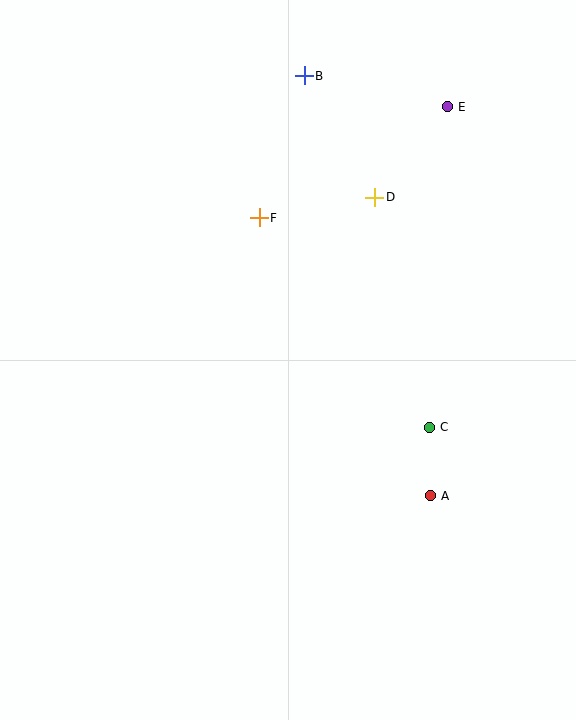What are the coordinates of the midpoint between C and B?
The midpoint between C and B is at (367, 252).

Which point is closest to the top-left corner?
Point B is closest to the top-left corner.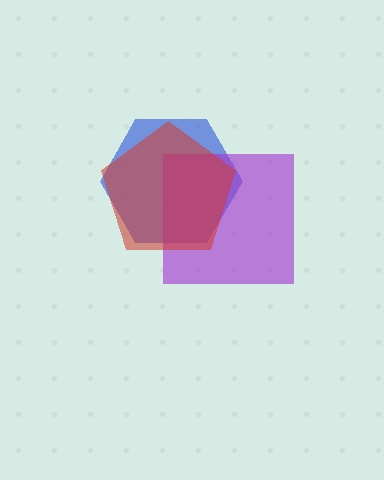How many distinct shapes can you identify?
There are 3 distinct shapes: a blue hexagon, a purple square, a red pentagon.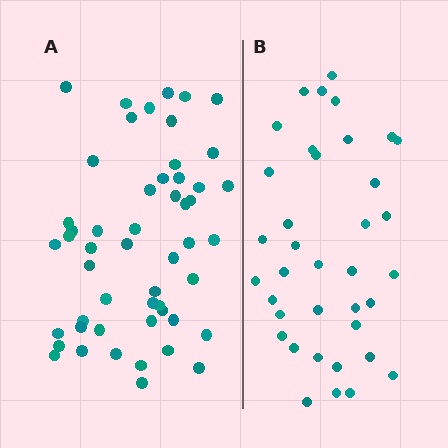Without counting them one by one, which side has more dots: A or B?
Region A (the left region) has more dots.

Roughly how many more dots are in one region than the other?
Region A has approximately 15 more dots than region B.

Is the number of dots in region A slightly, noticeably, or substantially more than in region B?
Region A has noticeably more, but not dramatically so. The ratio is roughly 1.4 to 1.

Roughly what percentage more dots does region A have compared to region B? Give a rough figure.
About 40% more.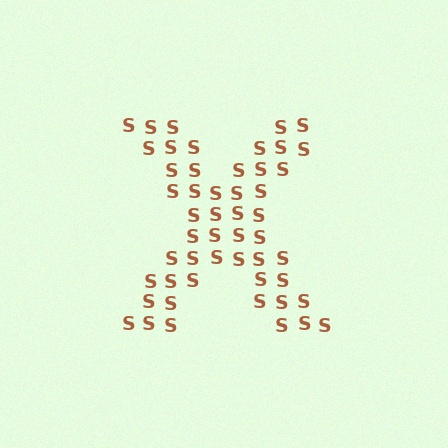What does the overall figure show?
The overall figure shows the letter X.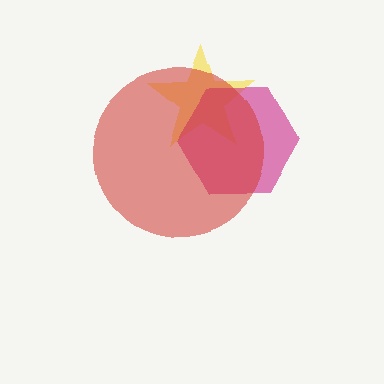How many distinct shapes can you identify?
There are 3 distinct shapes: a yellow star, a magenta hexagon, a red circle.